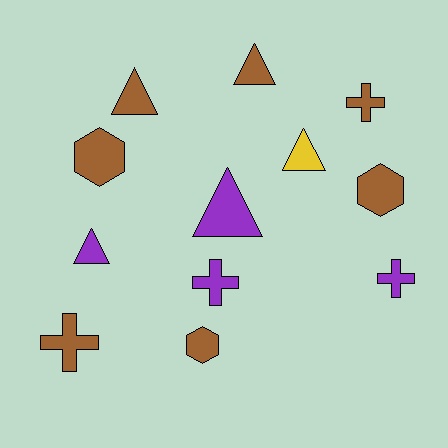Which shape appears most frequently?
Triangle, with 5 objects.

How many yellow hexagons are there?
There are no yellow hexagons.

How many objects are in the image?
There are 12 objects.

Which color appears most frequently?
Brown, with 7 objects.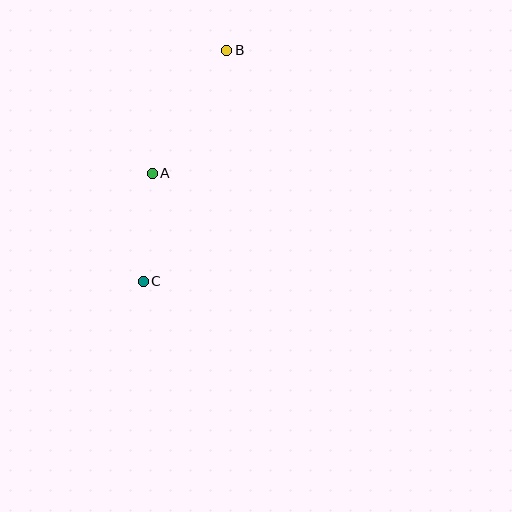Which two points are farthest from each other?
Points B and C are farthest from each other.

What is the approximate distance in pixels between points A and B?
The distance between A and B is approximately 144 pixels.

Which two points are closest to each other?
Points A and C are closest to each other.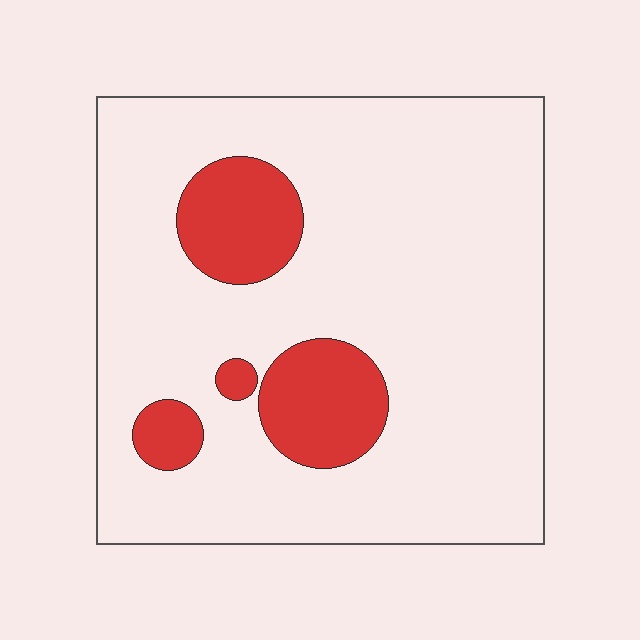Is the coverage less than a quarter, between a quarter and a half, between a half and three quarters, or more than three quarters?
Less than a quarter.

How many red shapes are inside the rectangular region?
4.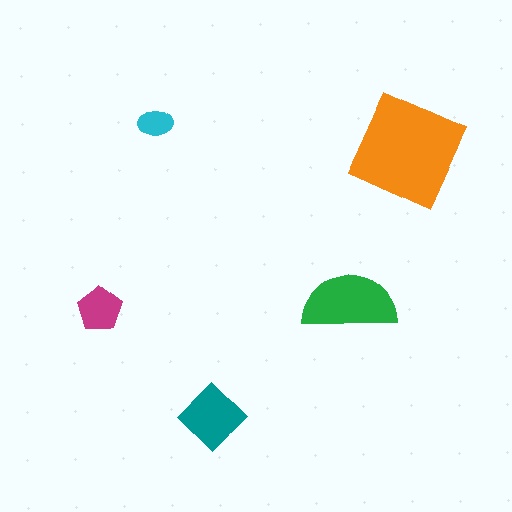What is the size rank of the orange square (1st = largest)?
1st.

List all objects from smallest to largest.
The cyan ellipse, the magenta pentagon, the teal diamond, the green semicircle, the orange square.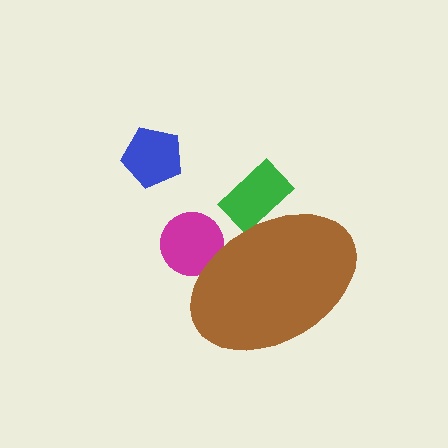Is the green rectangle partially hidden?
Yes, the green rectangle is partially hidden behind the brown ellipse.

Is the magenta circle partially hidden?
Yes, the magenta circle is partially hidden behind the brown ellipse.